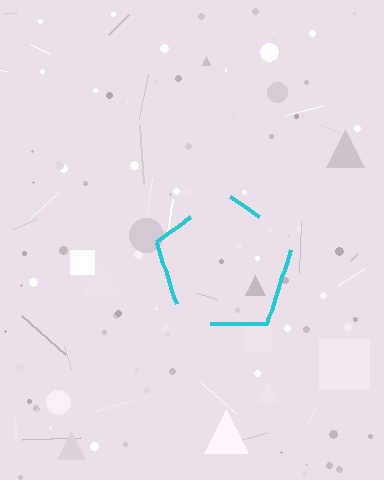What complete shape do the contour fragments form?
The contour fragments form a pentagon.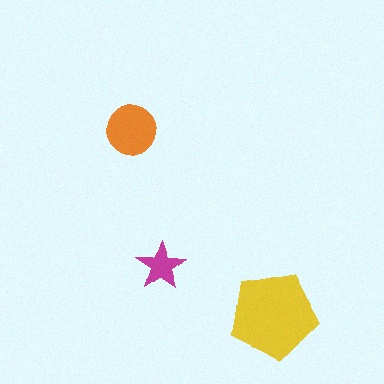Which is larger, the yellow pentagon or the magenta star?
The yellow pentagon.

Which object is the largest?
The yellow pentagon.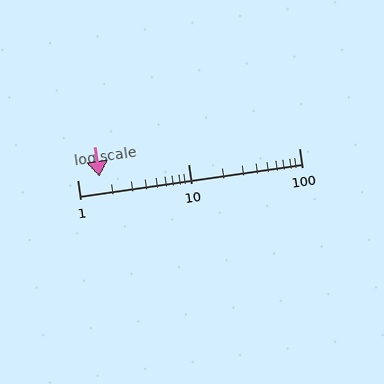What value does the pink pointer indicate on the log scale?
The pointer indicates approximately 1.6.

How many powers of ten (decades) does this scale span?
The scale spans 2 decades, from 1 to 100.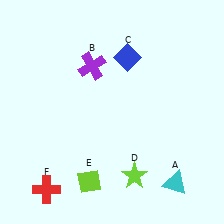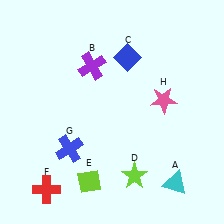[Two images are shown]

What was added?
A blue cross (G), a pink star (H) were added in Image 2.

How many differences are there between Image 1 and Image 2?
There are 2 differences between the two images.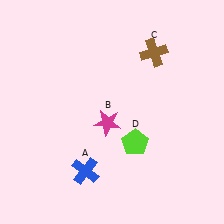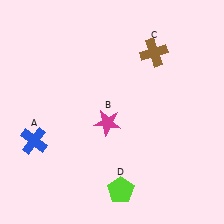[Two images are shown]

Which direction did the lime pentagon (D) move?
The lime pentagon (D) moved down.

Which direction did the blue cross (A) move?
The blue cross (A) moved left.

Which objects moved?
The objects that moved are: the blue cross (A), the lime pentagon (D).